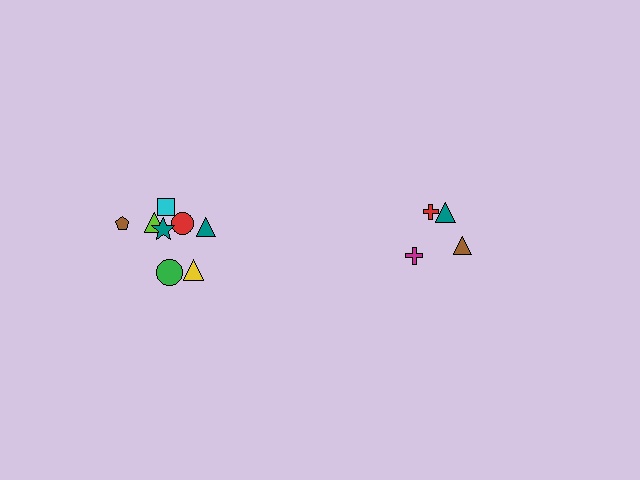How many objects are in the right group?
There are 4 objects.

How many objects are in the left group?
There are 8 objects.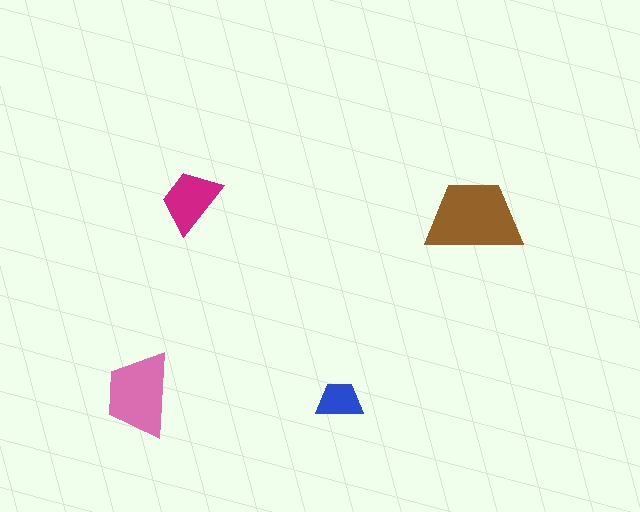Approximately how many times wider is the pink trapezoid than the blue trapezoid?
About 2 times wider.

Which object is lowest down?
The blue trapezoid is bottommost.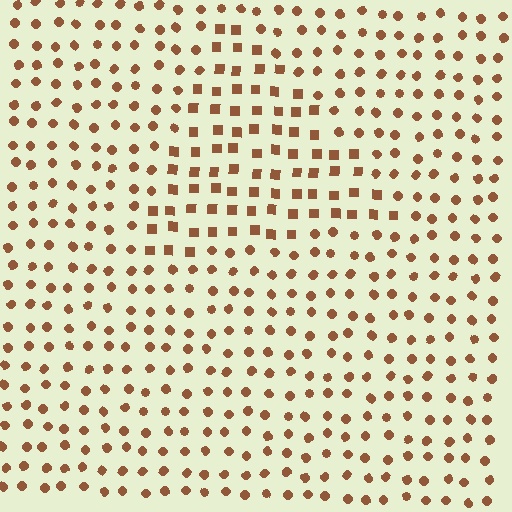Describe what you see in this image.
The image is filled with small brown elements arranged in a uniform grid. A triangle-shaped region contains squares, while the surrounding area contains circles. The boundary is defined purely by the change in element shape.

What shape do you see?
I see a triangle.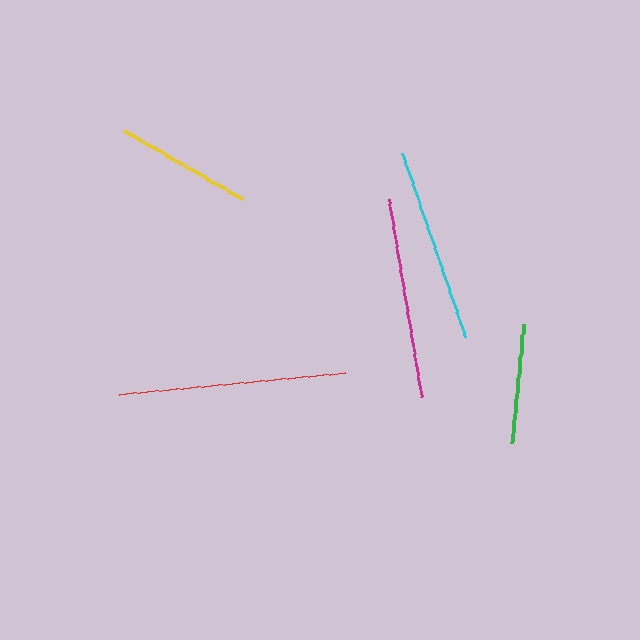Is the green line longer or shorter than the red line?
The red line is longer than the green line.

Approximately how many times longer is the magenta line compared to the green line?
The magenta line is approximately 1.7 times the length of the green line.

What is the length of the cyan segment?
The cyan segment is approximately 195 pixels long.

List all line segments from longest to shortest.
From longest to shortest: red, magenta, cyan, yellow, green.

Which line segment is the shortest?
The green line is the shortest at approximately 121 pixels.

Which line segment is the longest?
The red line is the longest at approximately 227 pixels.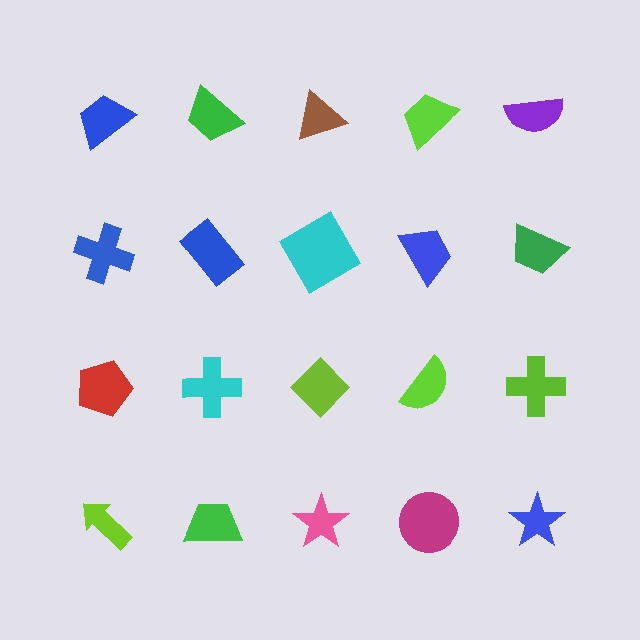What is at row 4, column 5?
A blue star.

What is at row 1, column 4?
A lime trapezoid.